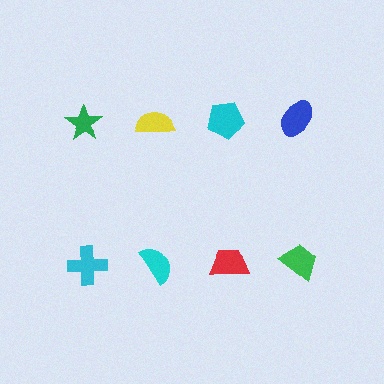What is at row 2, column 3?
A red trapezoid.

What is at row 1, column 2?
A yellow semicircle.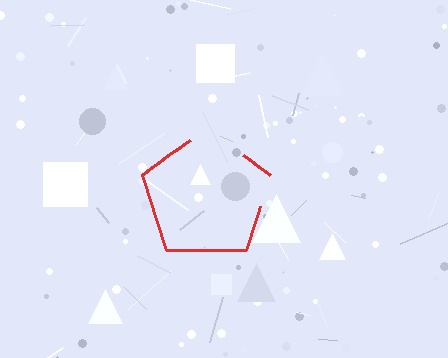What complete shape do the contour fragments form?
The contour fragments form a pentagon.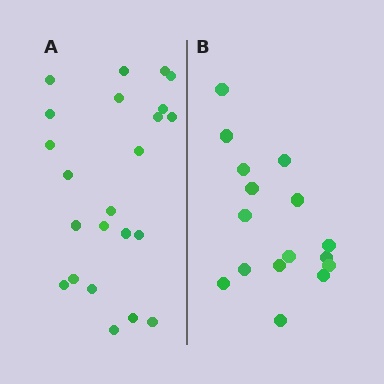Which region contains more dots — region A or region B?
Region A (the left region) has more dots.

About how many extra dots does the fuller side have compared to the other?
Region A has roughly 8 or so more dots than region B.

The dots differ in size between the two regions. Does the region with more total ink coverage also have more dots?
No. Region B has more total ink coverage because its dots are larger, but region A actually contains more individual dots. Total area can be misleading — the number of items is what matters here.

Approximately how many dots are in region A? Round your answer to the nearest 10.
About 20 dots. (The exact count is 23, which rounds to 20.)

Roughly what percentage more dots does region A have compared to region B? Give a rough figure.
About 45% more.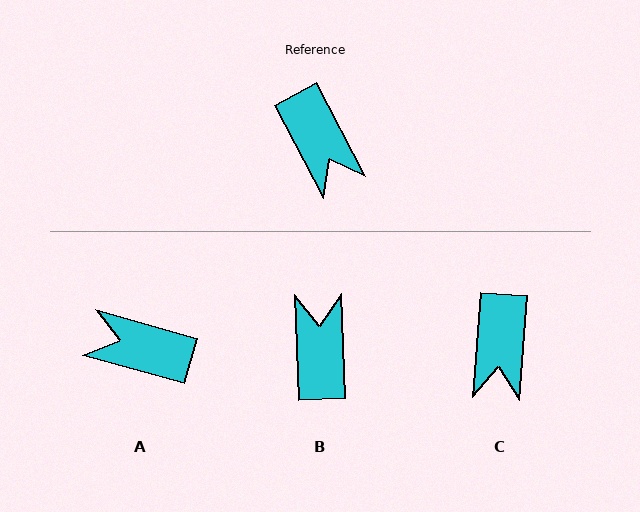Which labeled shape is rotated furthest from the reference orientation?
B, about 154 degrees away.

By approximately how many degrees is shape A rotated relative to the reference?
Approximately 133 degrees clockwise.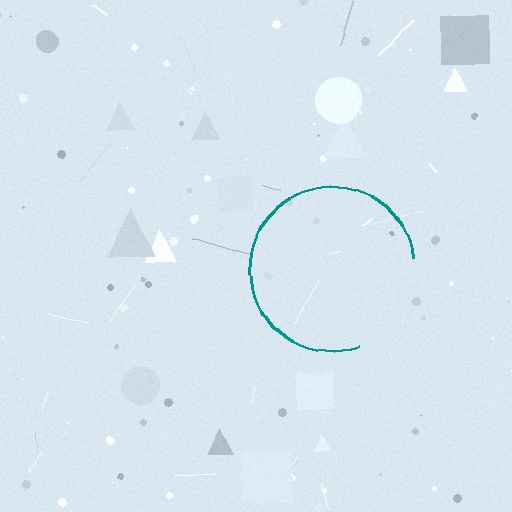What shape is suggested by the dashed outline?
The dashed outline suggests a circle.